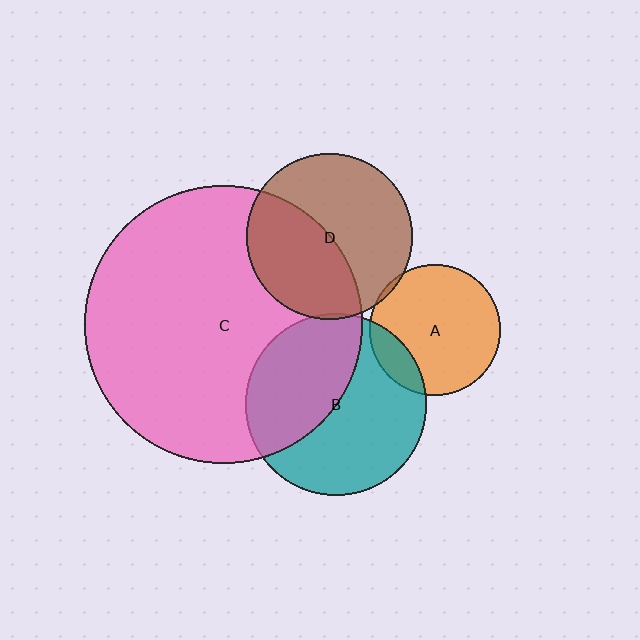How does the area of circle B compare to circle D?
Approximately 1.2 times.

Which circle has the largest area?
Circle C (pink).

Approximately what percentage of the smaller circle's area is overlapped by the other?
Approximately 5%.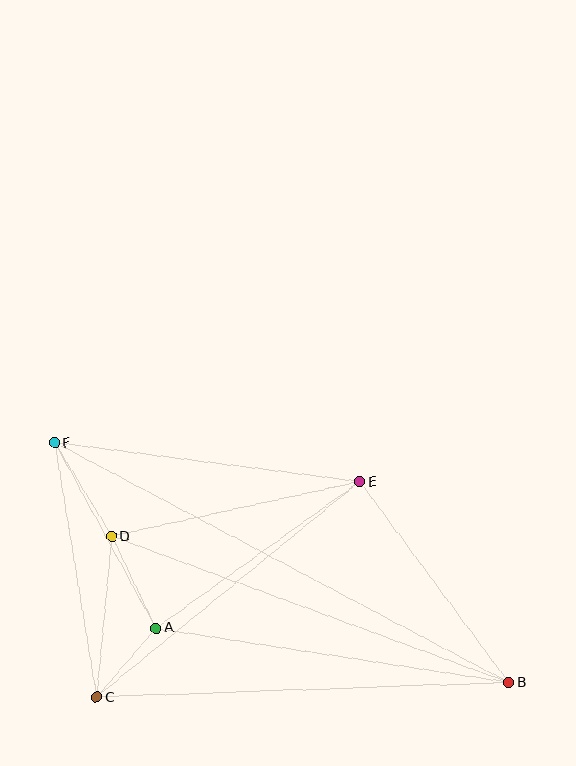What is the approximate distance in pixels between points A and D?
The distance between A and D is approximately 102 pixels.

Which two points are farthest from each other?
Points B and F are farthest from each other.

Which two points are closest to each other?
Points A and C are closest to each other.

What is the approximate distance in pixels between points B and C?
The distance between B and C is approximately 412 pixels.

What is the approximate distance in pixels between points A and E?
The distance between A and E is approximately 251 pixels.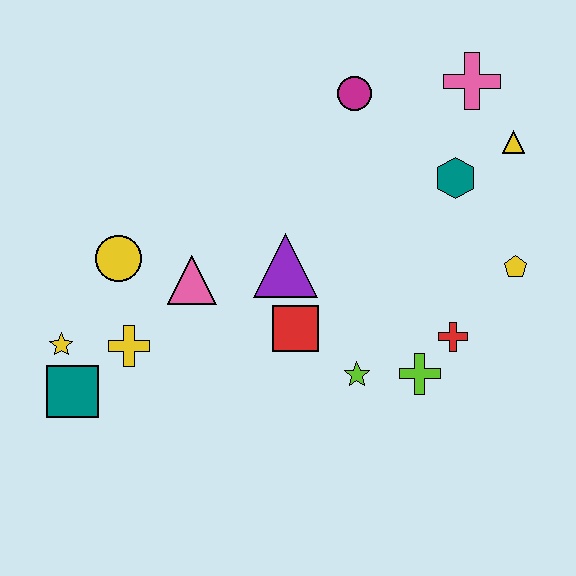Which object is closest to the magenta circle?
The pink cross is closest to the magenta circle.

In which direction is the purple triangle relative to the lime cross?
The purple triangle is to the left of the lime cross.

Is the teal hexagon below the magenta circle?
Yes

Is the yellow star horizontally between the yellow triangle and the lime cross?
No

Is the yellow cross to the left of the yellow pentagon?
Yes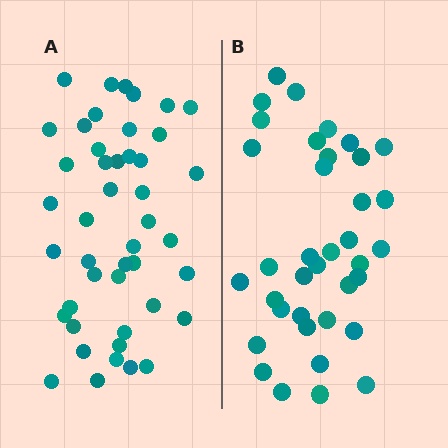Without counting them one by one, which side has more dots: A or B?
Region A (the left region) has more dots.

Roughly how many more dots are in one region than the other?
Region A has roughly 8 or so more dots than region B.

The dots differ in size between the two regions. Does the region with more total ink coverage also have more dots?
No. Region B has more total ink coverage because its dots are larger, but region A actually contains more individual dots. Total area can be misleading — the number of items is what matters here.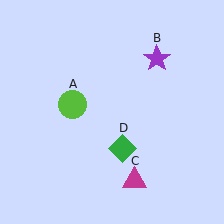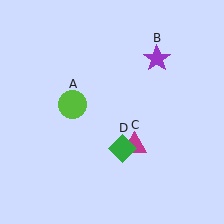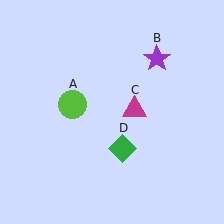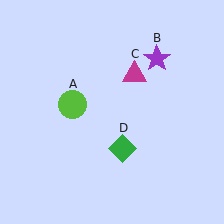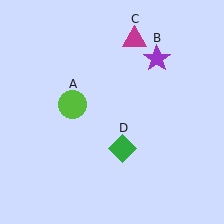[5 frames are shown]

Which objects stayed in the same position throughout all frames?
Lime circle (object A) and purple star (object B) and green diamond (object D) remained stationary.